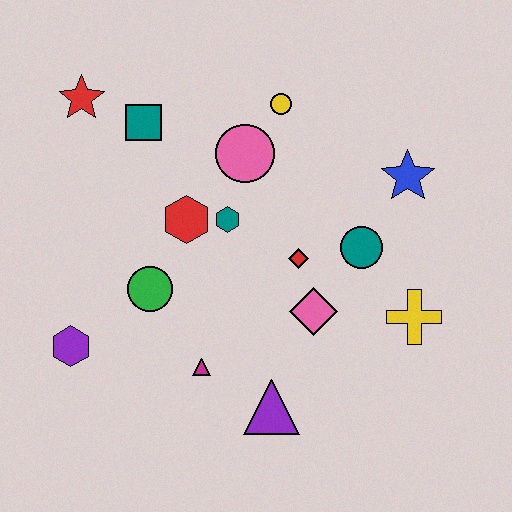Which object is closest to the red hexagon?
The teal hexagon is closest to the red hexagon.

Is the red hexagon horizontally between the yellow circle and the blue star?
No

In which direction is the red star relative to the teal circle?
The red star is to the left of the teal circle.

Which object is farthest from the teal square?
The yellow cross is farthest from the teal square.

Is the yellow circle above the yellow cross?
Yes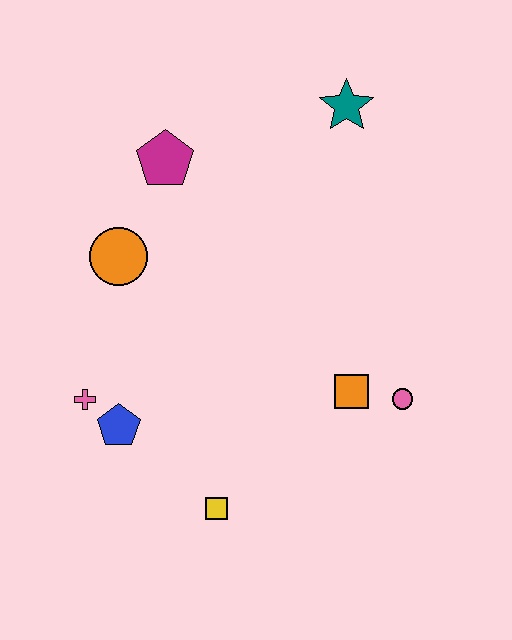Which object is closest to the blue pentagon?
The pink cross is closest to the blue pentagon.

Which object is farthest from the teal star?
The yellow square is farthest from the teal star.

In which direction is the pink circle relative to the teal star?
The pink circle is below the teal star.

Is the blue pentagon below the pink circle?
Yes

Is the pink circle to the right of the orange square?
Yes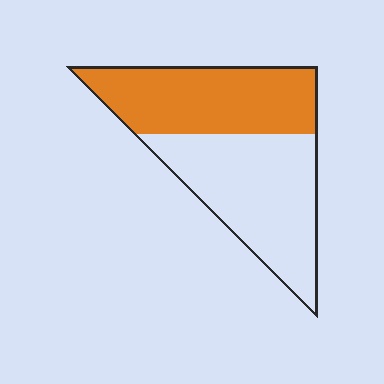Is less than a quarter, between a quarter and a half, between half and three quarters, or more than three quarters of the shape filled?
Between a quarter and a half.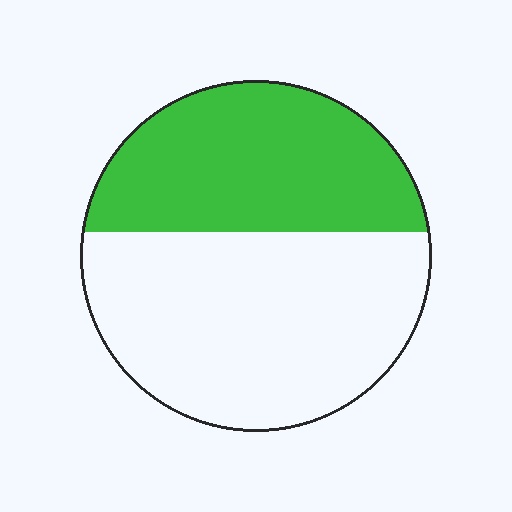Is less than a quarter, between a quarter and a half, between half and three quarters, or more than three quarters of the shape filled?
Between a quarter and a half.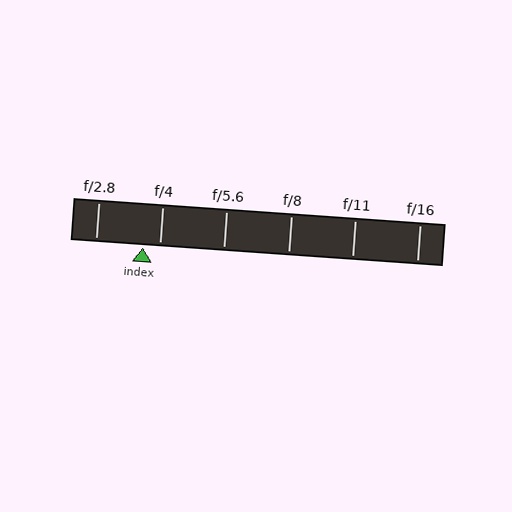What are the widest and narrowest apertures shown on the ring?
The widest aperture shown is f/2.8 and the narrowest is f/16.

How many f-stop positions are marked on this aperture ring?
There are 6 f-stop positions marked.